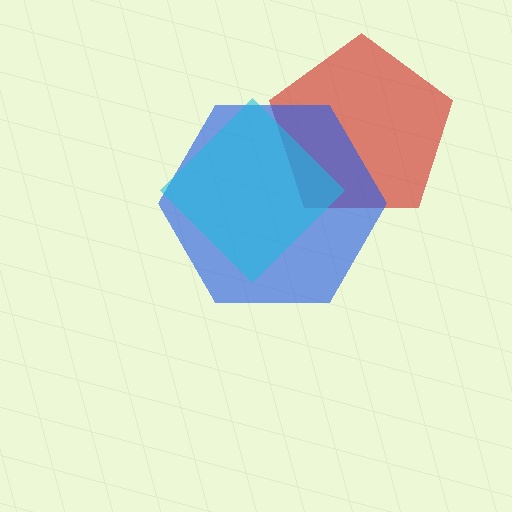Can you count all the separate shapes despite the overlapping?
Yes, there are 3 separate shapes.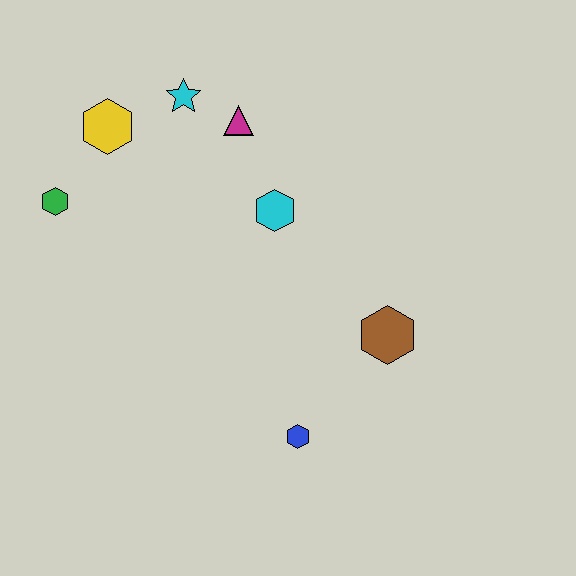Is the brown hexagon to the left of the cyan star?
No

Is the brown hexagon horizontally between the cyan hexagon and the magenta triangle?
No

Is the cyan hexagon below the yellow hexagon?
Yes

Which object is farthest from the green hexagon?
The brown hexagon is farthest from the green hexagon.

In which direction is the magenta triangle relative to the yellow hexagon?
The magenta triangle is to the right of the yellow hexagon.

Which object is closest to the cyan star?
The magenta triangle is closest to the cyan star.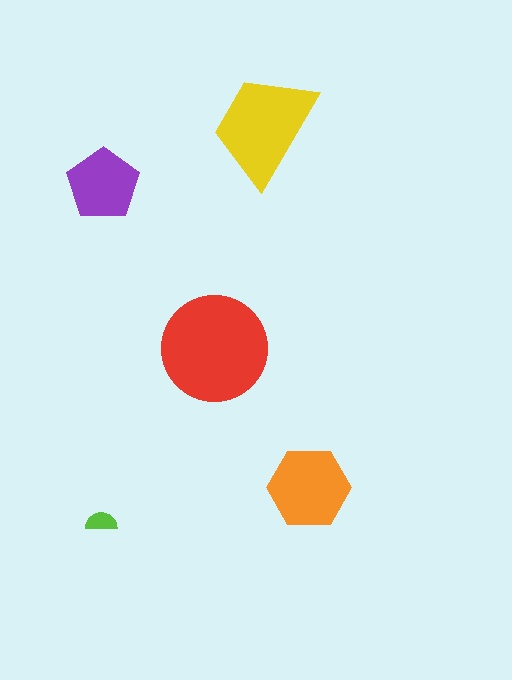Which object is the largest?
The red circle.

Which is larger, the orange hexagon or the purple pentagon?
The orange hexagon.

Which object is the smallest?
The lime semicircle.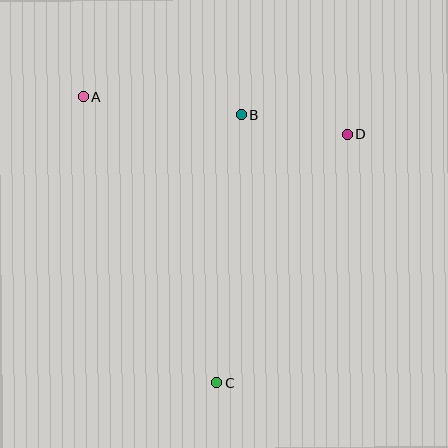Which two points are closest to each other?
Points B and D are closest to each other.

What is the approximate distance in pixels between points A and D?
The distance between A and D is approximately 267 pixels.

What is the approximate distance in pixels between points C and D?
The distance between C and D is approximately 281 pixels.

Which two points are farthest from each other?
Points A and C are farthest from each other.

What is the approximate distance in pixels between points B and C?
The distance between B and C is approximately 269 pixels.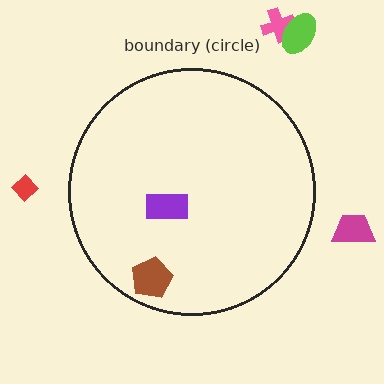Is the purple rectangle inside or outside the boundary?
Inside.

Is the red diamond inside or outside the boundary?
Outside.